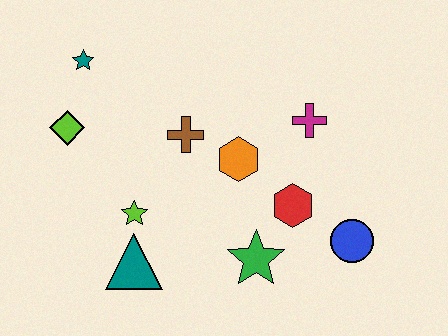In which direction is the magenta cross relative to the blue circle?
The magenta cross is above the blue circle.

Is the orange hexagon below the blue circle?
No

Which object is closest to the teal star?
The lime diamond is closest to the teal star.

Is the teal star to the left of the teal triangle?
Yes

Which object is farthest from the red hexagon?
The teal star is farthest from the red hexagon.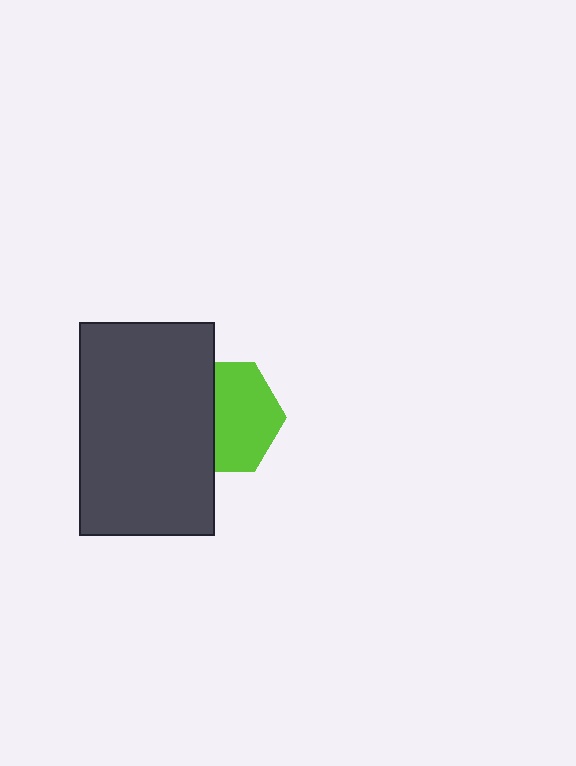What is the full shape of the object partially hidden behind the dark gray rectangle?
The partially hidden object is a lime hexagon.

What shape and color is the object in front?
The object in front is a dark gray rectangle.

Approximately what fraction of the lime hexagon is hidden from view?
Roughly 42% of the lime hexagon is hidden behind the dark gray rectangle.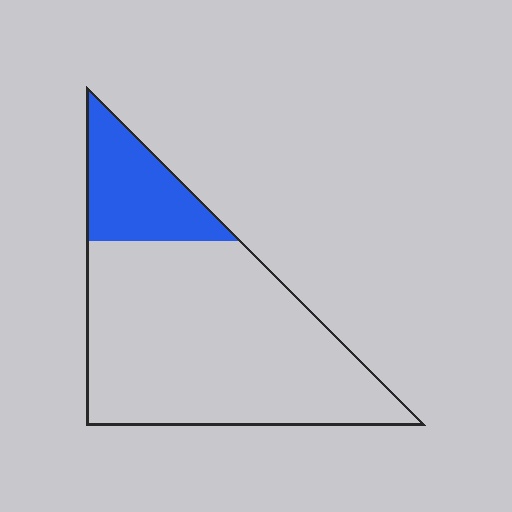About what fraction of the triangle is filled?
About one fifth (1/5).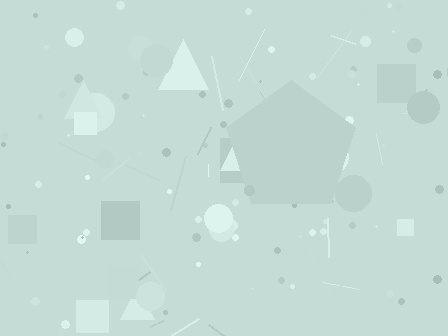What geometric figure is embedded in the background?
A pentagon is embedded in the background.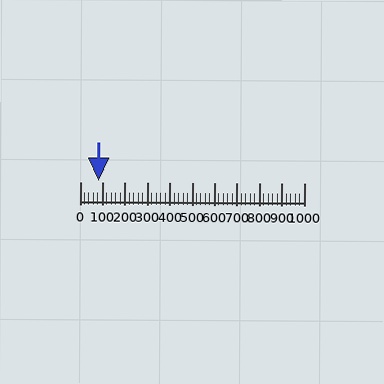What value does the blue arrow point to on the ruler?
The blue arrow points to approximately 81.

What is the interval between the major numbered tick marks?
The major tick marks are spaced 100 units apart.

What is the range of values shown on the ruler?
The ruler shows values from 0 to 1000.